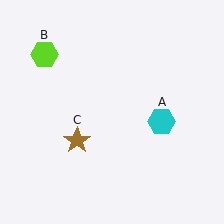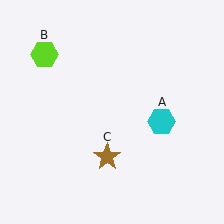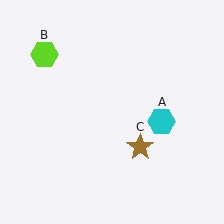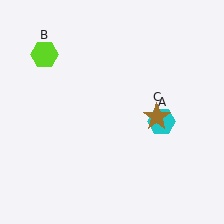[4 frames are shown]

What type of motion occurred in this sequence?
The brown star (object C) rotated counterclockwise around the center of the scene.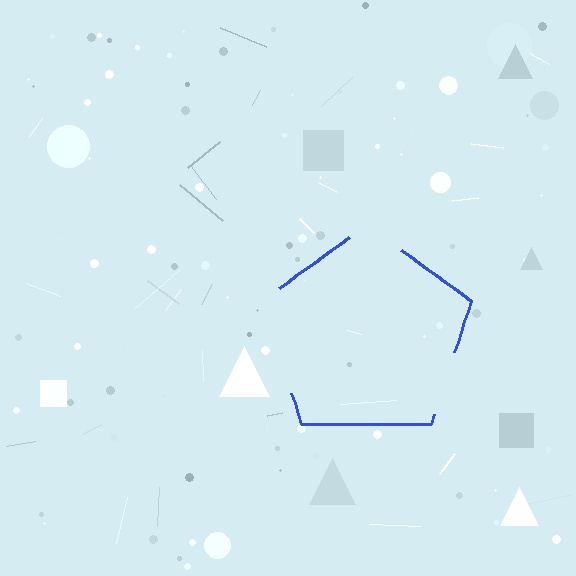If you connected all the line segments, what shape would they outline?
They would outline a pentagon.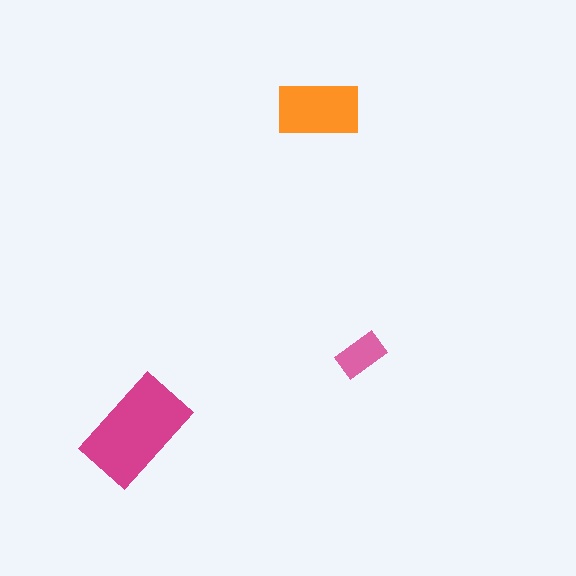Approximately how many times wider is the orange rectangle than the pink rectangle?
About 1.5 times wider.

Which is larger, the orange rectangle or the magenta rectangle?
The magenta one.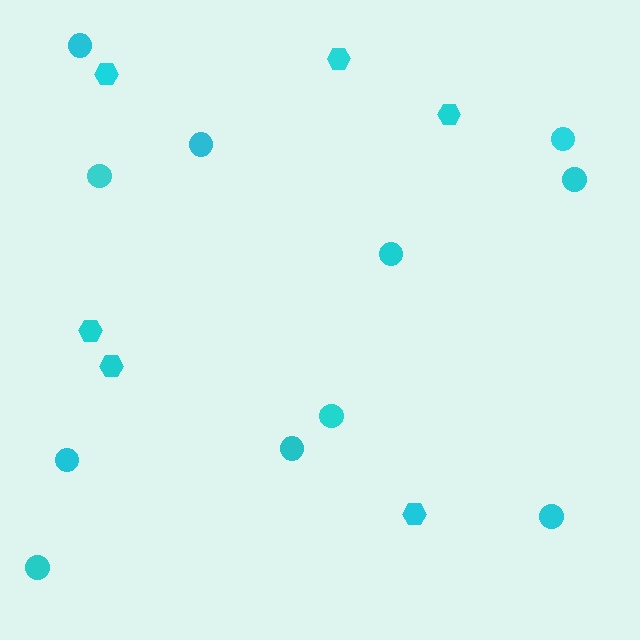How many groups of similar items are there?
There are 2 groups: one group of hexagons (6) and one group of circles (11).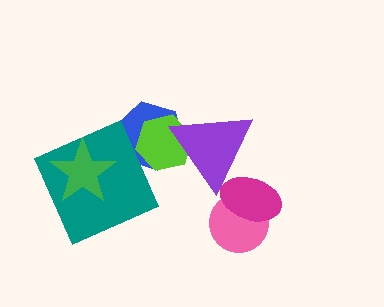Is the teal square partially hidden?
Yes, it is partially covered by another shape.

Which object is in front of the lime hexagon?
The purple triangle is in front of the lime hexagon.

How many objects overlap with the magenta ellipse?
2 objects overlap with the magenta ellipse.